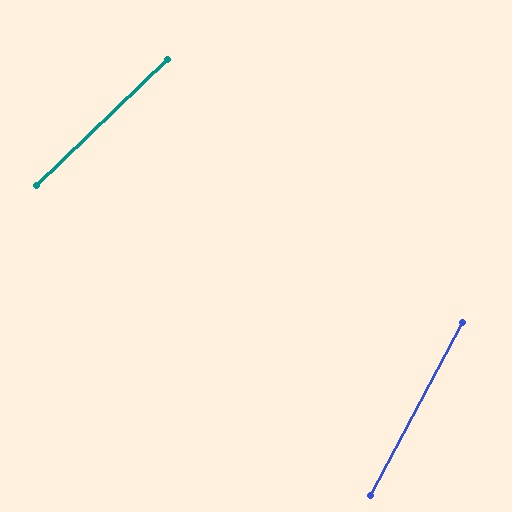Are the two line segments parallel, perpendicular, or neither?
Neither parallel nor perpendicular — they differ by about 18°.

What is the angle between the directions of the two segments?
Approximately 18 degrees.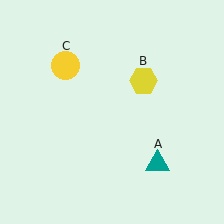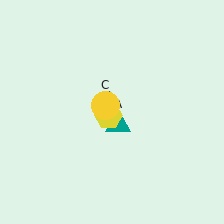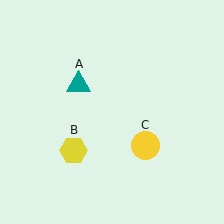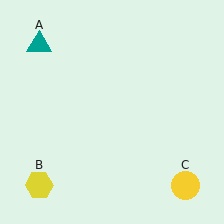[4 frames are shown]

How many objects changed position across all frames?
3 objects changed position: teal triangle (object A), yellow hexagon (object B), yellow circle (object C).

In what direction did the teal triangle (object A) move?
The teal triangle (object A) moved up and to the left.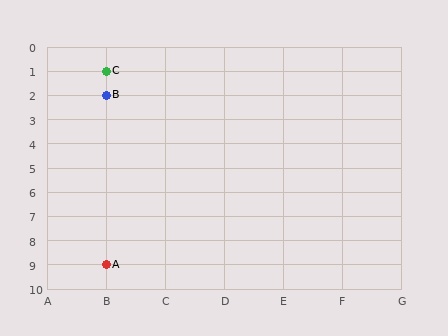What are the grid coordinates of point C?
Point C is at grid coordinates (B, 1).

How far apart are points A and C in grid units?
Points A and C are 8 rows apart.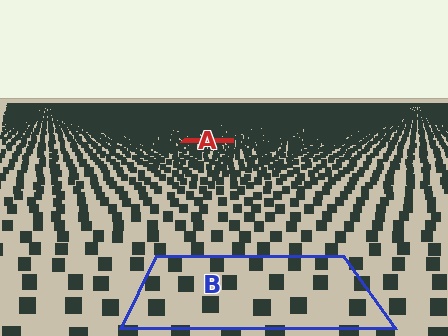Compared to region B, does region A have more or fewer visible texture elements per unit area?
Region A has more texture elements per unit area — they are packed more densely because it is farther away.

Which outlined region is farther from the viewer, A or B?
Region A is farther from the viewer — the texture elements inside it appear smaller and more densely packed.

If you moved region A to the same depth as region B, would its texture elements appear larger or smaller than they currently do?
They would appear larger. At a closer depth, the same texture elements are projected at a bigger on-screen size.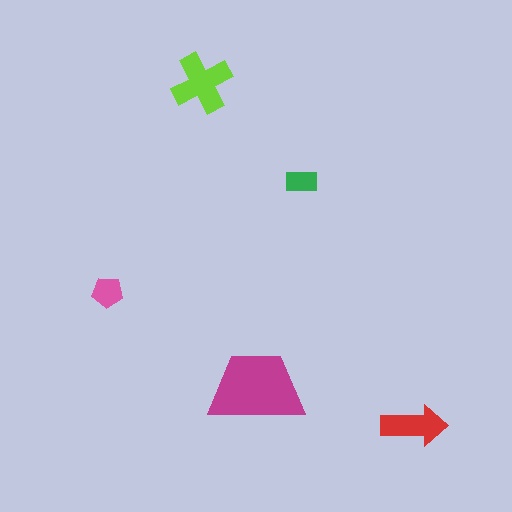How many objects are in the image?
There are 5 objects in the image.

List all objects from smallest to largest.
The green rectangle, the pink pentagon, the red arrow, the lime cross, the magenta trapezoid.